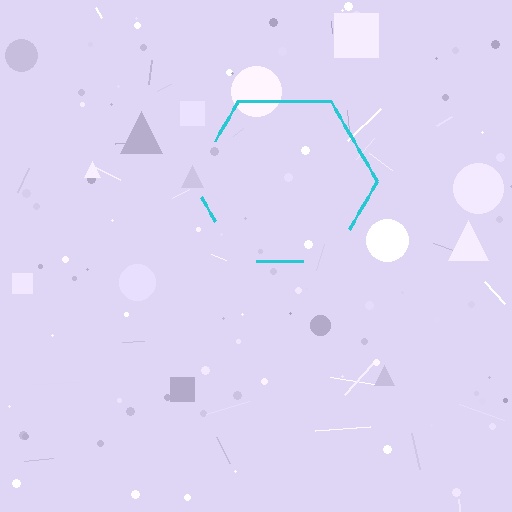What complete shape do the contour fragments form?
The contour fragments form a hexagon.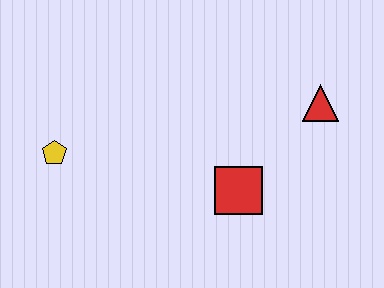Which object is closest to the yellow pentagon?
The red square is closest to the yellow pentagon.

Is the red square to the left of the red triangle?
Yes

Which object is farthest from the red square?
The yellow pentagon is farthest from the red square.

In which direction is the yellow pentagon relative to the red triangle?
The yellow pentagon is to the left of the red triangle.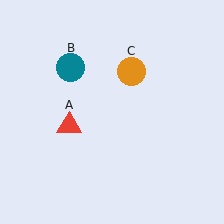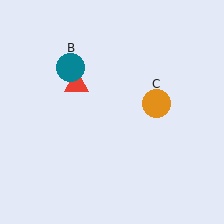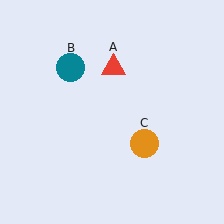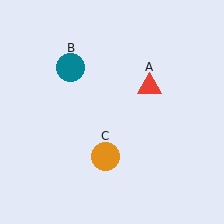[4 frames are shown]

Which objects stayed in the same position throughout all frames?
Teal circle (object B) remained stationary.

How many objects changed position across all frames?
2 objects changed position: red triangle (object A), orange circle (object C).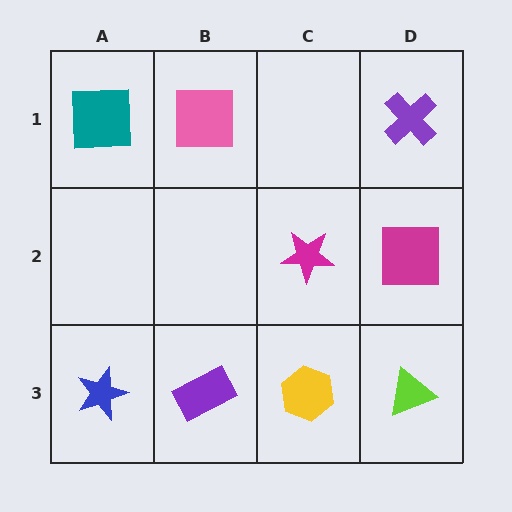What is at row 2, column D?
A magenta square.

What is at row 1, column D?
A purple cross.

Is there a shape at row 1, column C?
No, that cell is empty.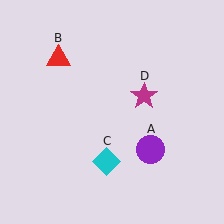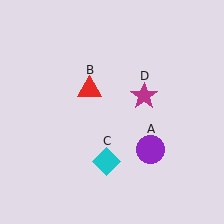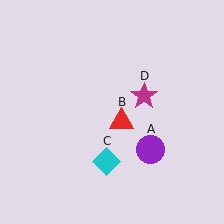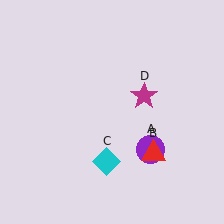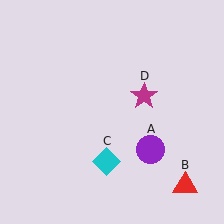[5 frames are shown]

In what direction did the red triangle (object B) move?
The red triangle (object B) moved down and to the right.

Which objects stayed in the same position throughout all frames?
Purple circle (object A) and cyan diamond (object C) and magenta star (object D) remained stationary.